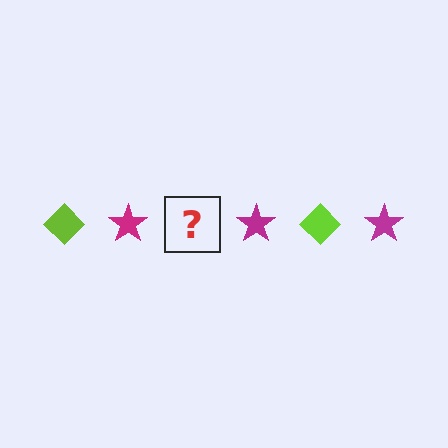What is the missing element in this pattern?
The missing element is a lime diamond.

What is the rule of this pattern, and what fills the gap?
The rule is that the pattern alternates between lime diamond and magenta star. The gap should be filled with a lime diamond.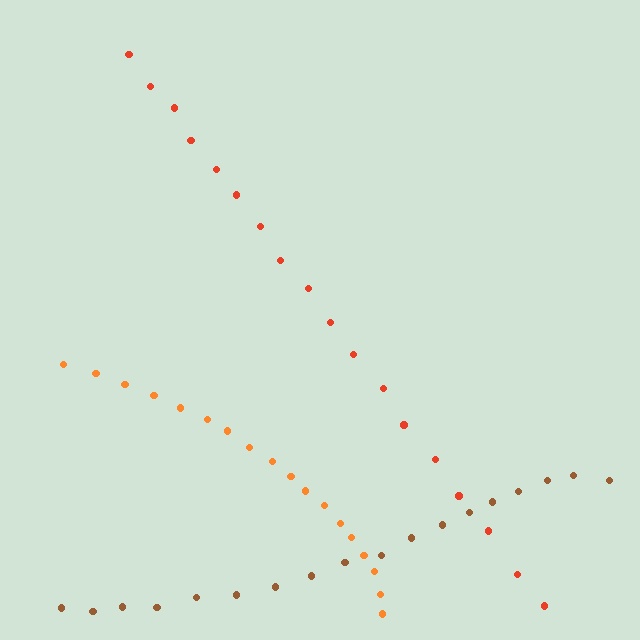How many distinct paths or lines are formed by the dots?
There are 3 distinct paths.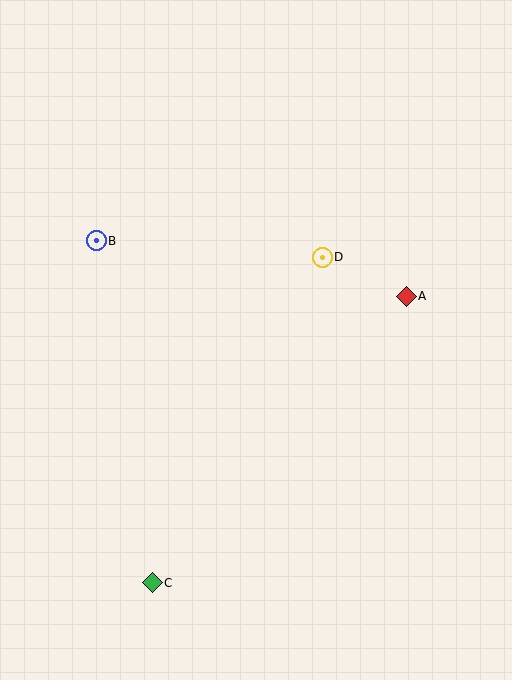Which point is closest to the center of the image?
Point D at (322, 257) is closest to the center.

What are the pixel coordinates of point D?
Point D is at (322, 257).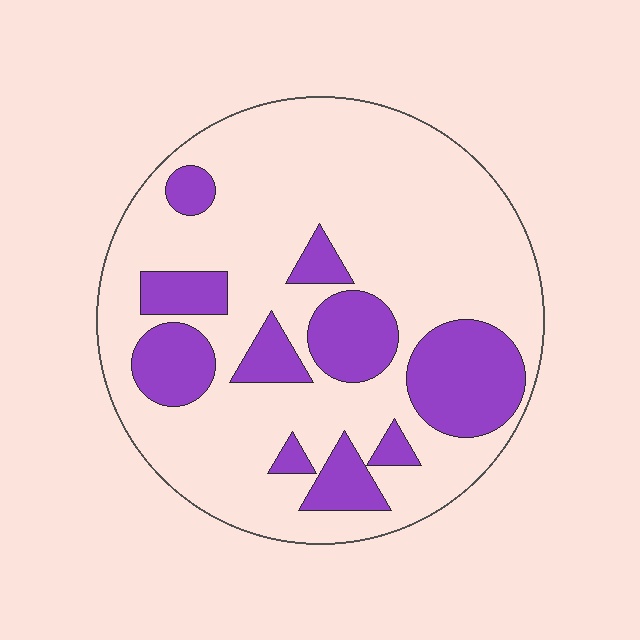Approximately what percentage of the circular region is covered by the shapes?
Approximately 25%.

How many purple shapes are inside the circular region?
10.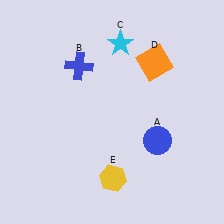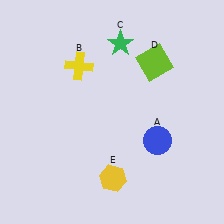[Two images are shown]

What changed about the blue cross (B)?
In Image 1, B is blue. In Image 2, it changed to yellow.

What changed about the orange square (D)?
In Image 1, D is orange. In Image 2, it changed to lime.